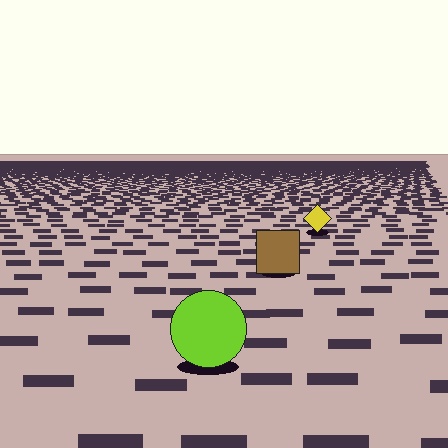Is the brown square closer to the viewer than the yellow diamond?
Yes. The brown square is closer — you can tell from the texture gradient: the ground texture is coarser near it.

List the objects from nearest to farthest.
From nearest to farthest: the lime circle, the brown square, the yellow diamond.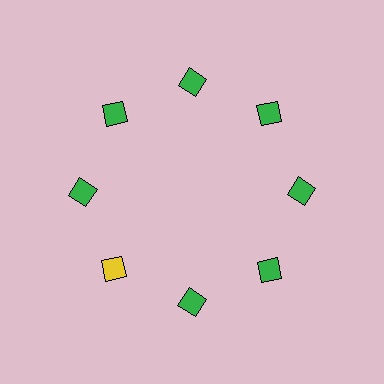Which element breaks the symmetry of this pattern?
The yellow diamond at roughly the 8 o'clock position breaks the symmetry. All other shapes are green diamonds.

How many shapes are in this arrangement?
There are 8 shapes arranged in a ring pattern.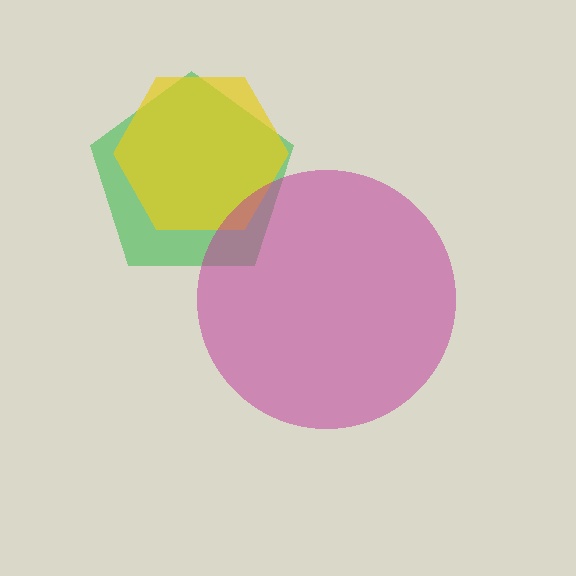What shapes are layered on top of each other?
The layered shapes are: a green pentagon, a yellow hexagon, a magenta circle.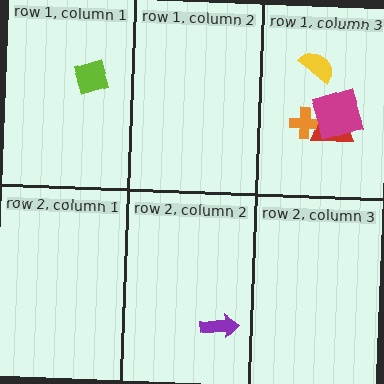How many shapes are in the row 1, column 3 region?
4.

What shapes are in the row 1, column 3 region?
The orange cross, the yellow semicircle, the red trapezoid, the magenta square.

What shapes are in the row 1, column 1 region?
The lime diamond.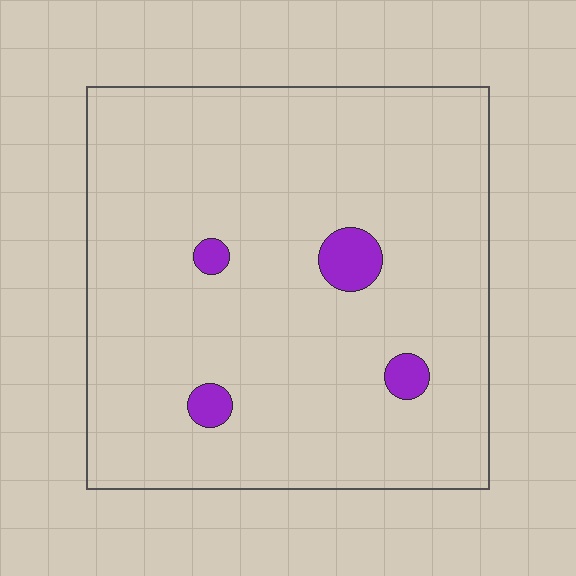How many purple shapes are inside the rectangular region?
4.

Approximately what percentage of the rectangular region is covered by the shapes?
Approximately 5%.